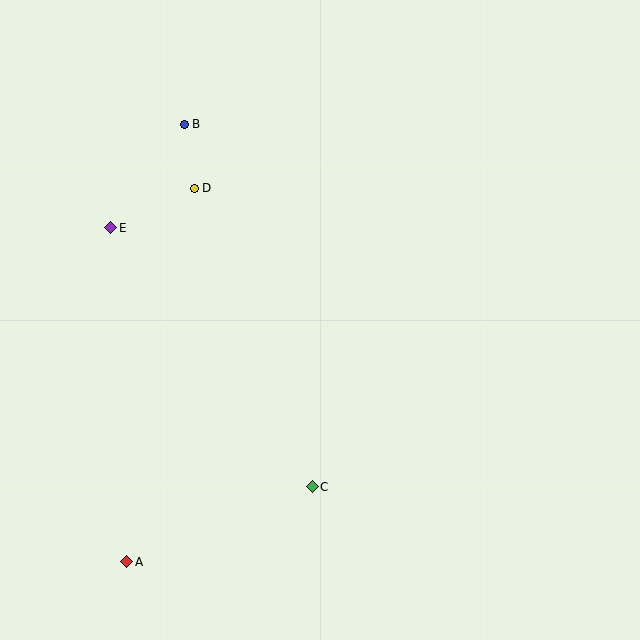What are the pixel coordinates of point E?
Point E is at (111, 228).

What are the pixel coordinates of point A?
Point A is at (127, 562).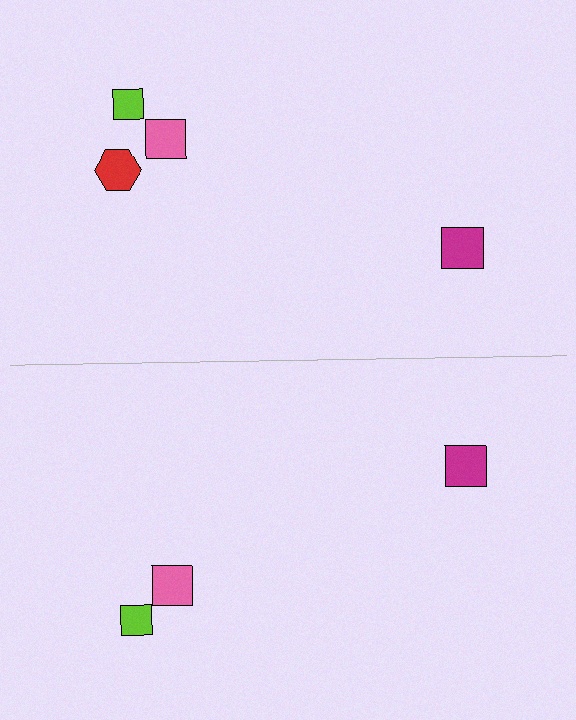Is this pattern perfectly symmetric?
No, the pattern is not perfectly symmetric. A red hexagon is missing from the bottom side.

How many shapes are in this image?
There are 7 shapes in this image.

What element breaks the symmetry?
A red hexagon is missing from the bottom side.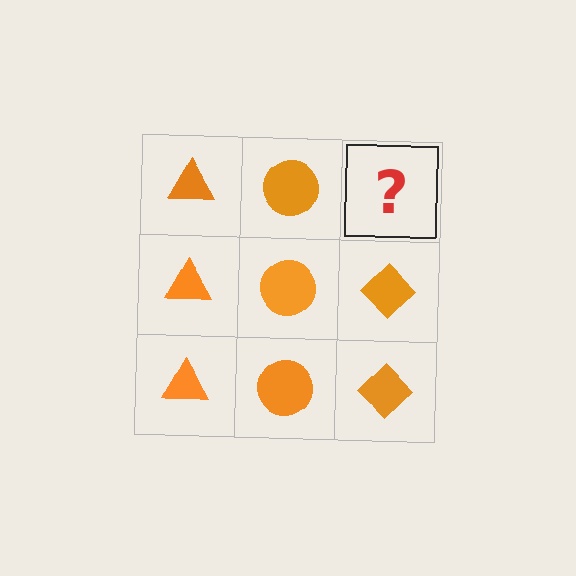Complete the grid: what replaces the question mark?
The question mark should be replaced with an orange diamond.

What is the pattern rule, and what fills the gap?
The rule is that each column has a consistent shape. The gap should be filled with an orange diamond.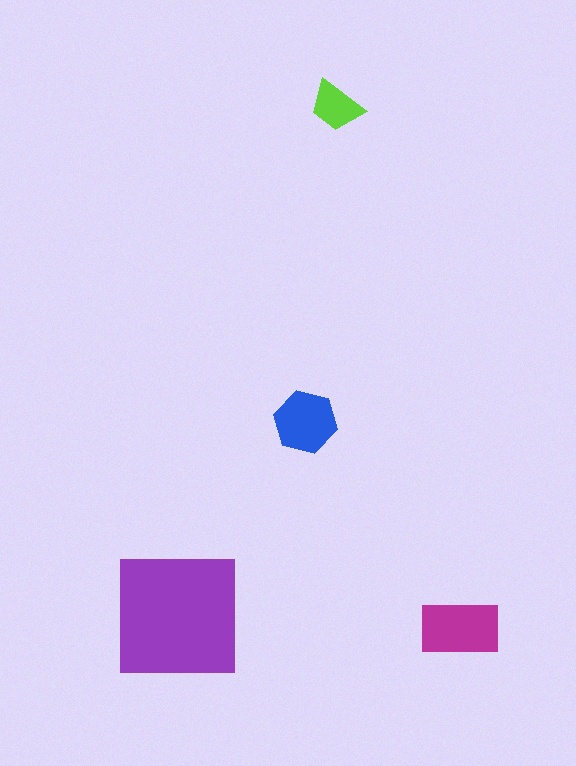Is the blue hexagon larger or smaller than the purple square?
Smaller.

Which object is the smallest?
The lime trapezoid.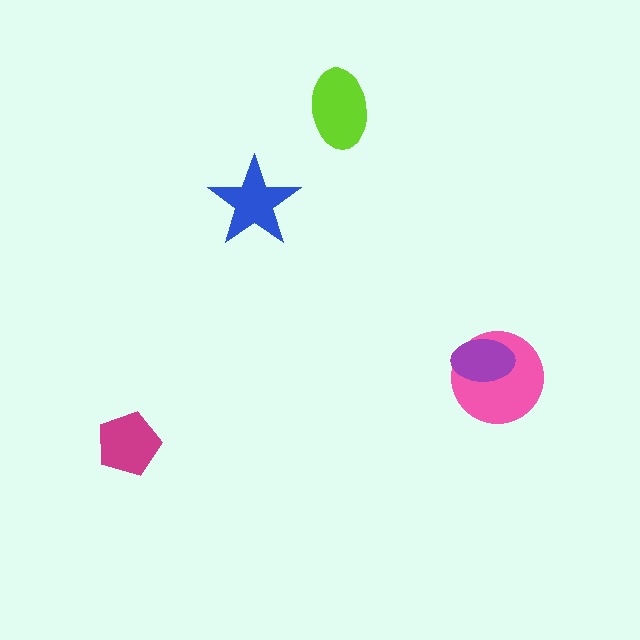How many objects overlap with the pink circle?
1 object overlaps with the pink circle.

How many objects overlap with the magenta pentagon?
0 objects overlap with the magenta pentagon.